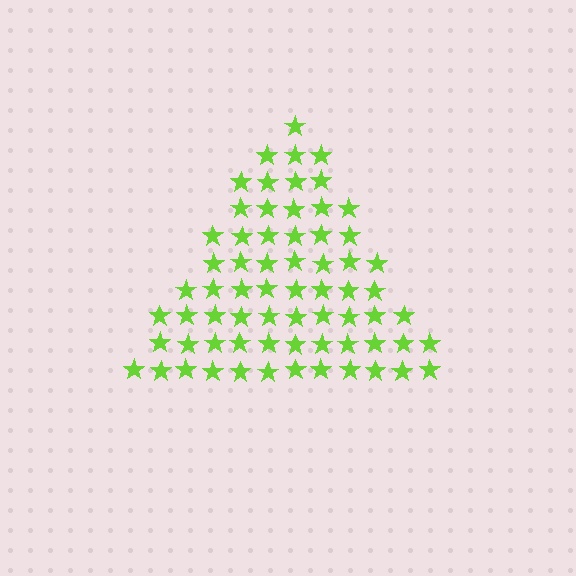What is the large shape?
The large shape is a triangle.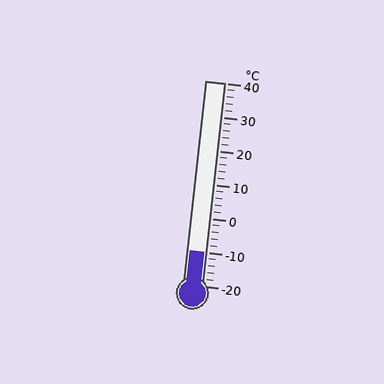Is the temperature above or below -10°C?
The temperature is at -10°C.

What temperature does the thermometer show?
The thermometer shows approximately -10°C.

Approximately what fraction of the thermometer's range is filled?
The thermometer is filled to approximately 15% of its range.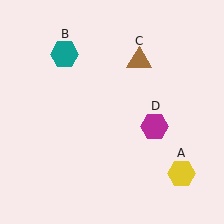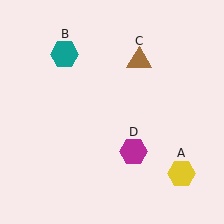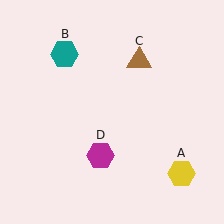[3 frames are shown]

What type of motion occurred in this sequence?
The magenta hexagon (object D) rotated clockwise around the center of the scene.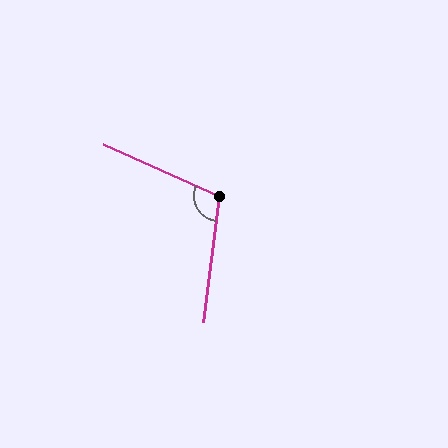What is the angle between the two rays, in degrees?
Approximately 107 degrees.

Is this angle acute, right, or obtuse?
It is obtuse.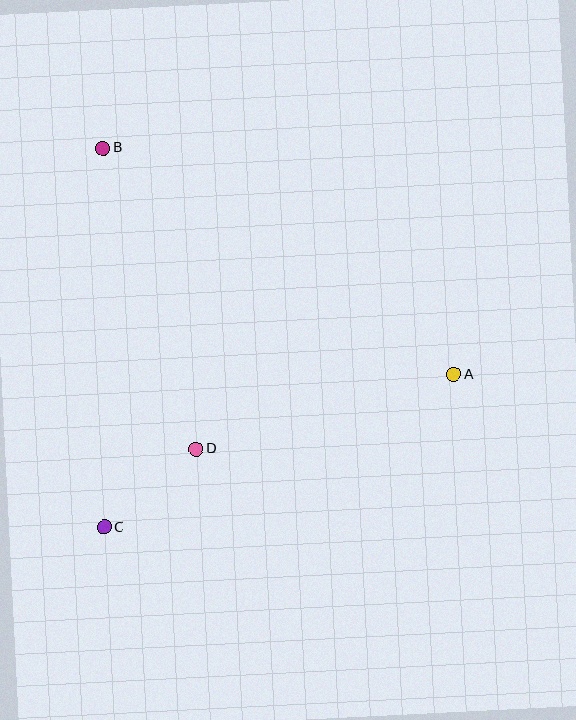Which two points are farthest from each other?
Points A and B are farthest from each other.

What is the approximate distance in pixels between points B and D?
The distance between B and D is approximately 315 pixels.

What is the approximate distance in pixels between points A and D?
The distance between A and D is approximately 268 pixels.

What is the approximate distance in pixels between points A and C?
The distance between A and C is approximately 381 pixels.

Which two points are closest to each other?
Points C and D are closest to each other.